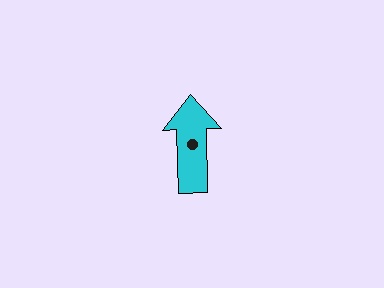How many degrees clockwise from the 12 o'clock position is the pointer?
Approximately 359 degrees.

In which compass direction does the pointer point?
North.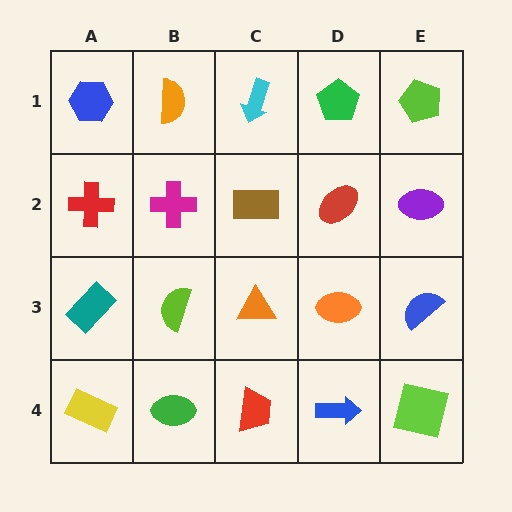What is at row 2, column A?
A red cross.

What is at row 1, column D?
A green pentagon.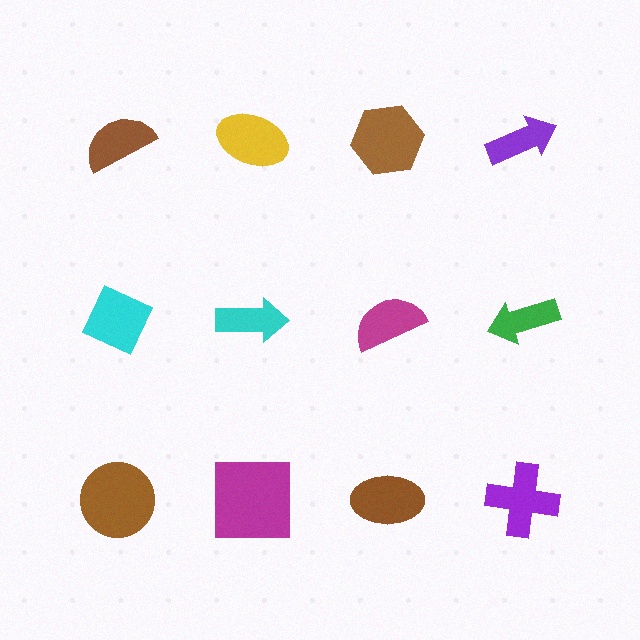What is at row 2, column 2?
A cyan arrow.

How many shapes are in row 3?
4 shapes.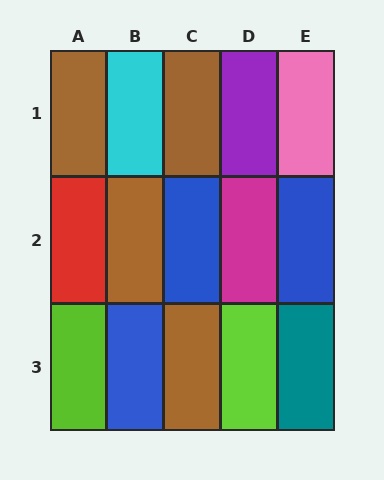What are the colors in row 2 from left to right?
Red, brown, blue, magenta, blue.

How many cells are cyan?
1 cell is cyan.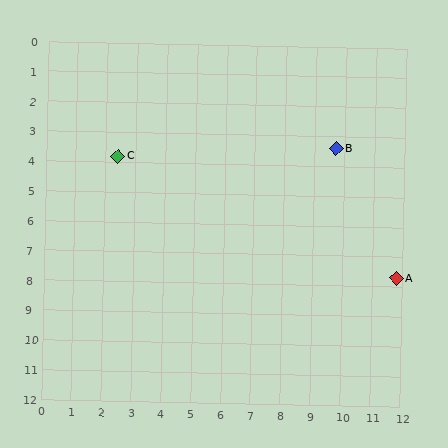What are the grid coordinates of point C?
Point C is at approximately (2.4, 3.8).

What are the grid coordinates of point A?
Point A is at approximately (11.8, 7.7).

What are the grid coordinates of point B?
Point B is at approximately (9.7, 3.4).